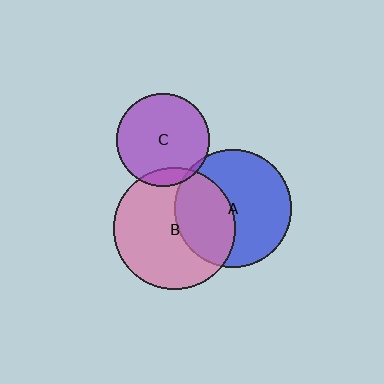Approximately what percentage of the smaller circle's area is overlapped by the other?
Approximately 10%.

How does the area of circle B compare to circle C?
Approximately 1.7 times.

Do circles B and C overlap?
Yes.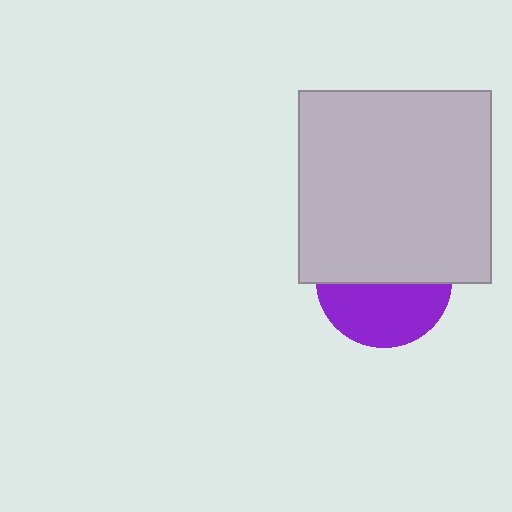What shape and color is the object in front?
The object in front is a light gray square.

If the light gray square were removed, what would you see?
You would see the complete purple circle.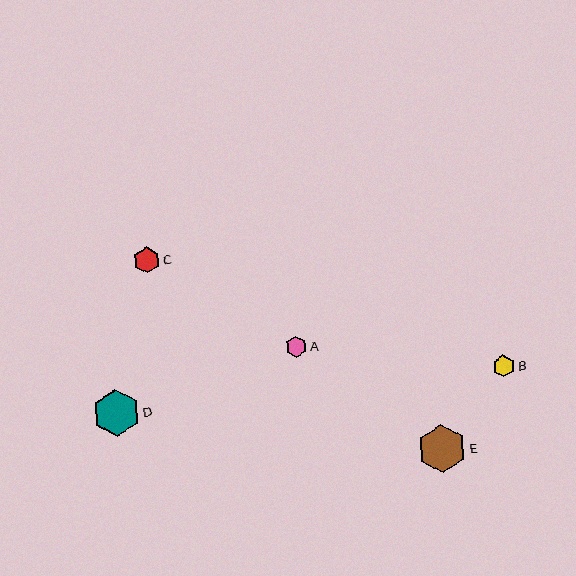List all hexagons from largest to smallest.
From largest to smallest: E, D, C, B, A.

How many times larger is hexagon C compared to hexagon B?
Hexagon C is approximately 1.2 times the size of hexagon B.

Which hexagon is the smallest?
Hexagon A is the smallest with a size of approximately 21 pixels.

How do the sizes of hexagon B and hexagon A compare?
Hexagon B and hexagon A are approximately the same size.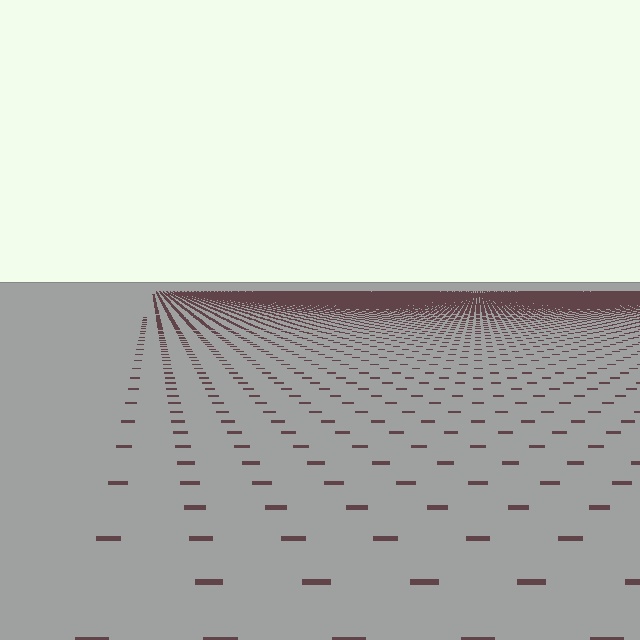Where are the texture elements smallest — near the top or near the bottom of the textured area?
Near the top.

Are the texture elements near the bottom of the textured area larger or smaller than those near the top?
Larger. Near the bottom, elements are closer to the viewer and appear at a bigger on-screen size.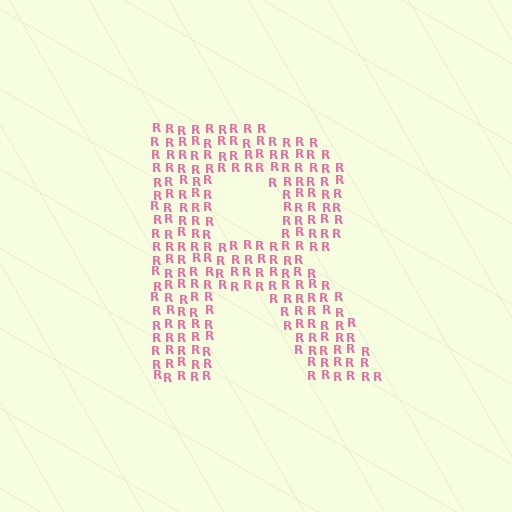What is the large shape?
The large shape is the letter R.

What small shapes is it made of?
It is made of small letter R's.